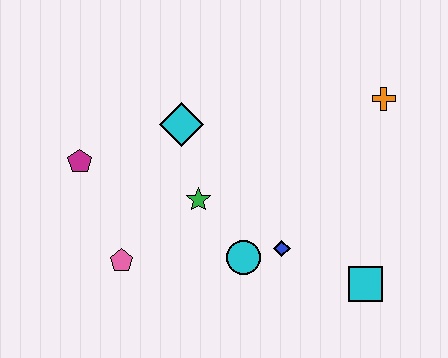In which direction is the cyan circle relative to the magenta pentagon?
The cyan circle is to the right of the magenta pentagon.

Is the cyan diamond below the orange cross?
Yes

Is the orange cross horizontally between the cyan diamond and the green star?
No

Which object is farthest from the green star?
The orange cross is farthest from the green star.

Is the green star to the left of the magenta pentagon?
No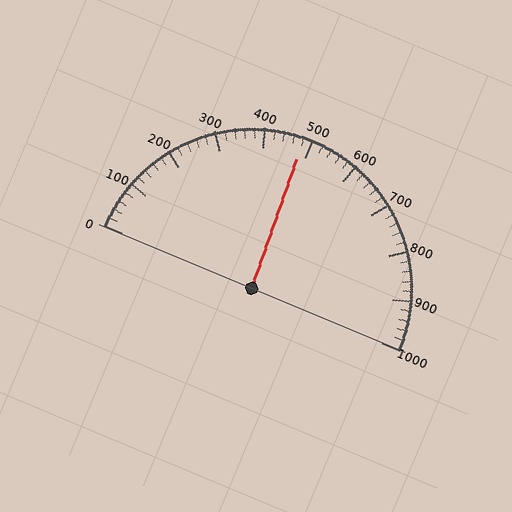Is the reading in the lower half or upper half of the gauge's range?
The reading is in the lower half of the range (0 to 1000).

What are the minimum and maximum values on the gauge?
The gauge ranges from 0 to 1000.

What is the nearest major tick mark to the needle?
The nearest major tick mark is 500.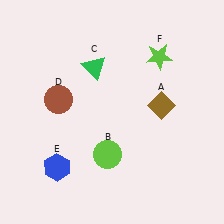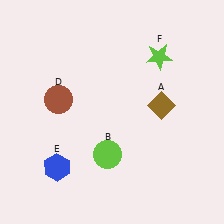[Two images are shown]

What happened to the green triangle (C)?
The green triangle (C) was removed in Image 2. It was in the top-left area of Image 1.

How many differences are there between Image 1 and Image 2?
There is 1 difference between the two images.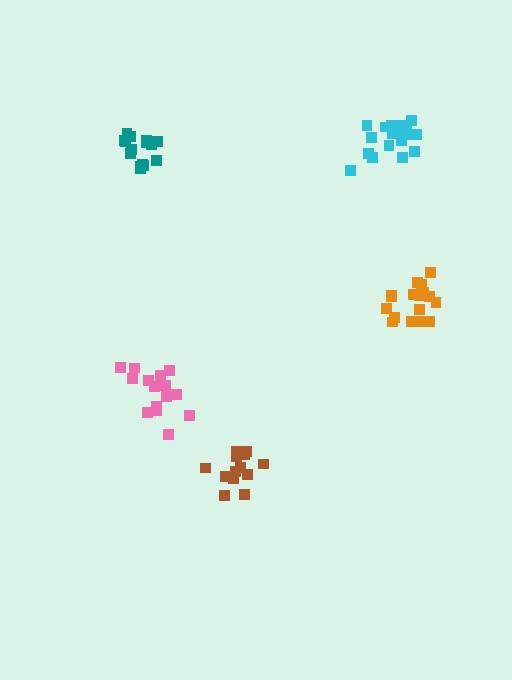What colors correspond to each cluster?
The clusters are colored: brown, teal, cyan, orange, pink.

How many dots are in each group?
Group 1: 13 dots, Group 2: 15 dots, Group 3: 18 dots, Group 4: 18 dots, Group 5: 15 dots (79 total).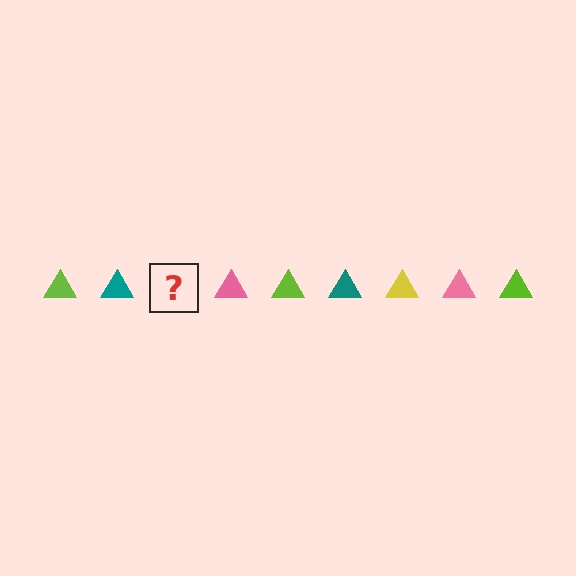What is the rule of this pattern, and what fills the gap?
The rule is that the pattern cycles through lime, teal, yellow, pink triangles. The gap should be filled with a yellow triangle.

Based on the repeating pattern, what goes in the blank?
The blank should be a yellow triangle.